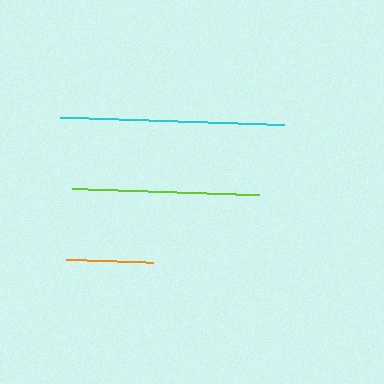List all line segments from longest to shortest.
From longest to shortest: cyan, lime, orange.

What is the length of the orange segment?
The orange segment is approximately 87 pixels long.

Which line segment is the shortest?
The orange line is the shortest at approximately 87 pixels.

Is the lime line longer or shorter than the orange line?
The lime line is longer than the orange line.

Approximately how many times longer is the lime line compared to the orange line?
The lime line is approximately 2.1 times the length of the orange line.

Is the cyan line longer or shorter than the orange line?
The cyan line is longer than the orange line.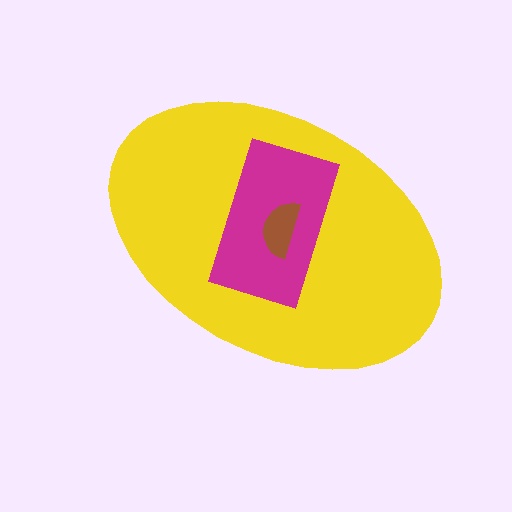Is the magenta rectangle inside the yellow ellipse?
Yes.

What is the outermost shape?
The yellow ellipse.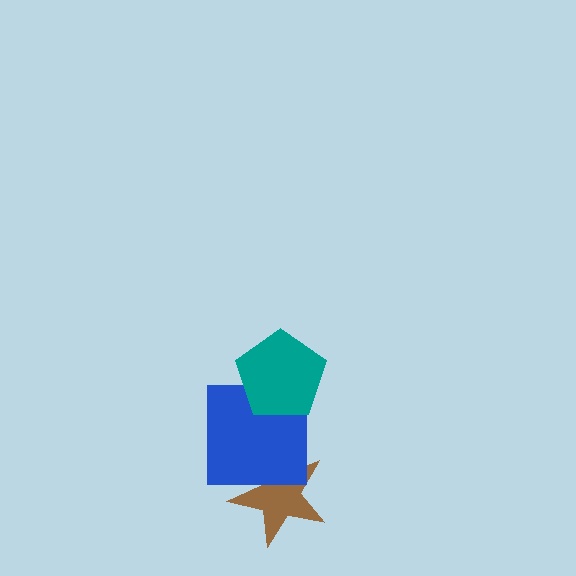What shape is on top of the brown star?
The blue square is on top of the brown star.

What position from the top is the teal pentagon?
The teal pentagon is 1st from the top.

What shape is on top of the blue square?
The teal pentagon is on top of the blue square.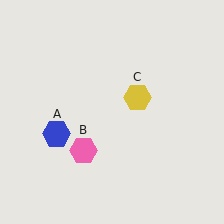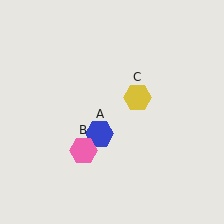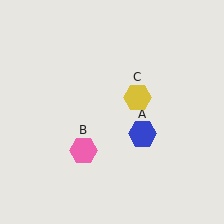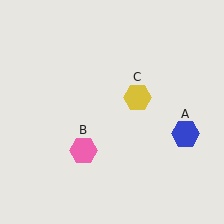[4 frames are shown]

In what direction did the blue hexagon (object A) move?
The blue hexagon (object A) moved right.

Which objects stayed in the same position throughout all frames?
Pink hexagon (object B) and yellow hexagon (object C) remained stationary.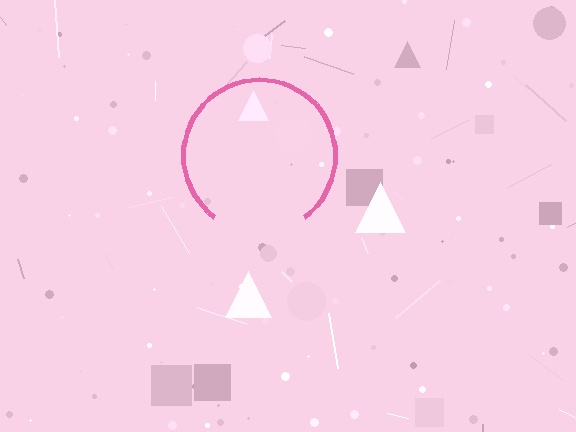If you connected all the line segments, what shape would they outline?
They would outline a circle.